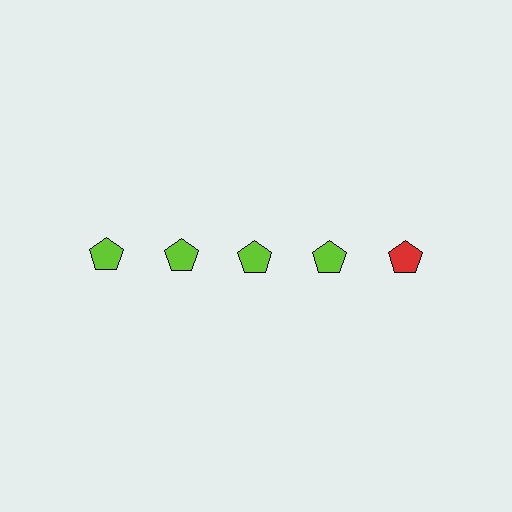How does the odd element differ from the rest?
It has a different color: red instead of lime.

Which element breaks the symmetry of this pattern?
The red pentagon in the top row, rightmost column breaks the symmetry. All other shapes are lime pentagons.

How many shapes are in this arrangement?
There are 5 shapes arranged in a grid pattern.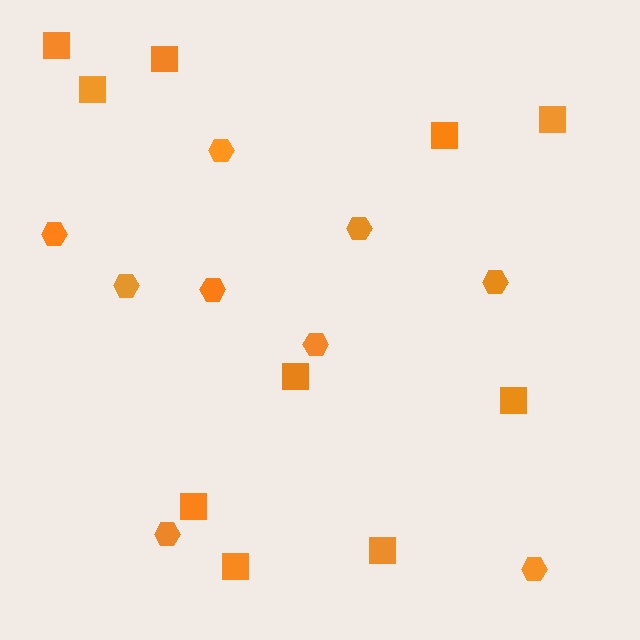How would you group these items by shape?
There are 2 groups: one group of squares (10) and one group of hexagons (9).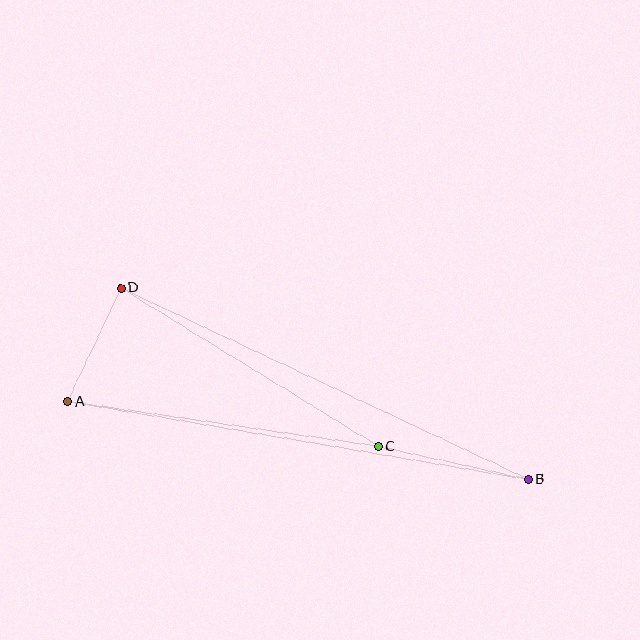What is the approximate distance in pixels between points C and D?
The distance between C and D is approximately 302 pixels.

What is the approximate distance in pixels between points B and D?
The distance between B and D is approximately 450 pixels.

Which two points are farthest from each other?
Points A and B are farthest from each other.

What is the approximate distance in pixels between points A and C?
The distance between A and C is approximately 314 pixels.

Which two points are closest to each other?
Points A and D are closest to each other.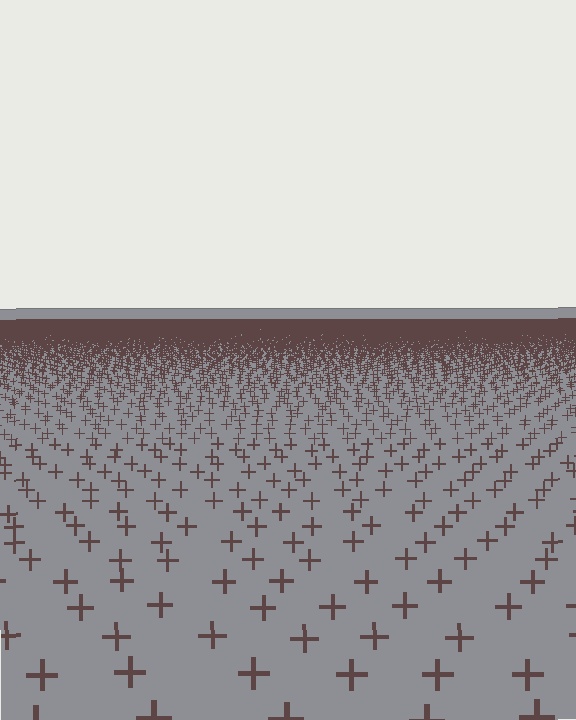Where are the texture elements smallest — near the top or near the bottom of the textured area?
Near the top.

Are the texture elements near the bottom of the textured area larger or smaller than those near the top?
Larger. Near the bottom, elements are closer to the viewer and appear at a bigger on-screen size.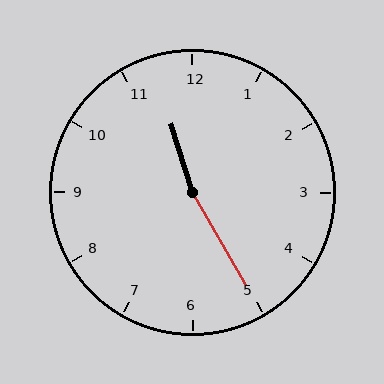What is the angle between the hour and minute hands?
Approximately 168 degrees.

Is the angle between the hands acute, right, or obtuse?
It is obtuse.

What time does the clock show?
11:25.